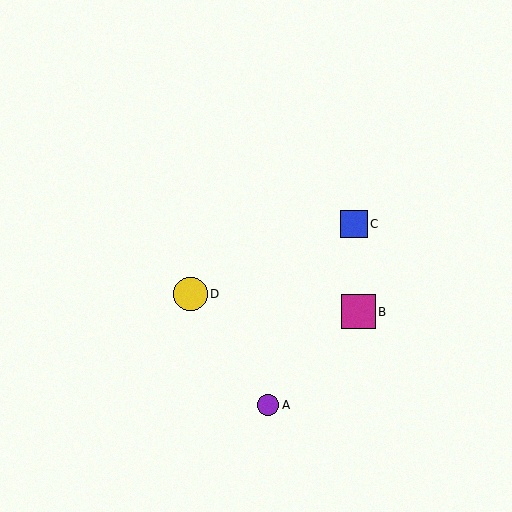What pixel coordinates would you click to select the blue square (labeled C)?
Click at (354, 224) to select the blue square C.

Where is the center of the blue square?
The center of the blue square is at (354, 224).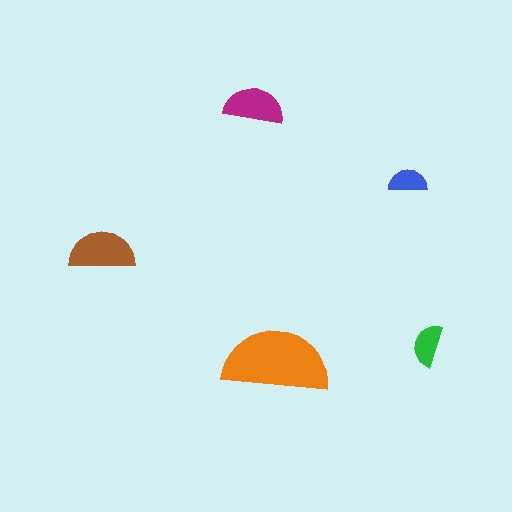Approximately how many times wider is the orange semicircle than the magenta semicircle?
About 2 times wider.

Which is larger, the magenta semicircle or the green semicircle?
The magenta one.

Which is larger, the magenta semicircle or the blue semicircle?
The magenta one.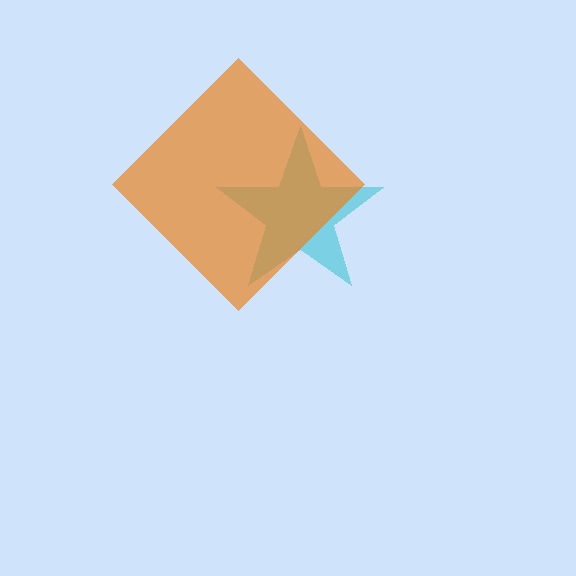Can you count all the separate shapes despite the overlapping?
Yes, there are 2 separate shapes.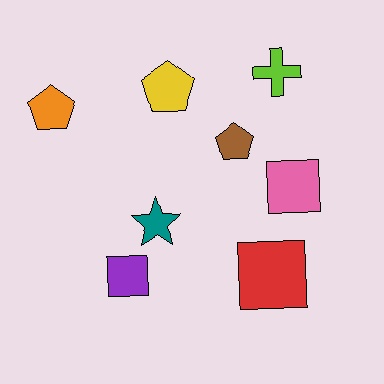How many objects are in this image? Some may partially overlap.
There are 8 objects.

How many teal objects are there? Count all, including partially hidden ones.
There is 1 teal object.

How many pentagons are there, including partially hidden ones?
There are 3 pentagons.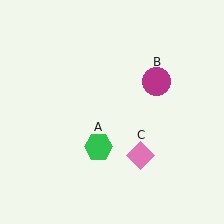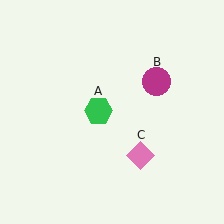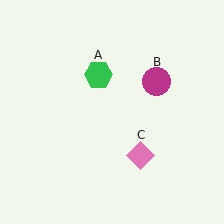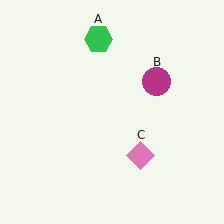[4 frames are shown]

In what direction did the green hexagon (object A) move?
The green hexagon (object A) moved up.